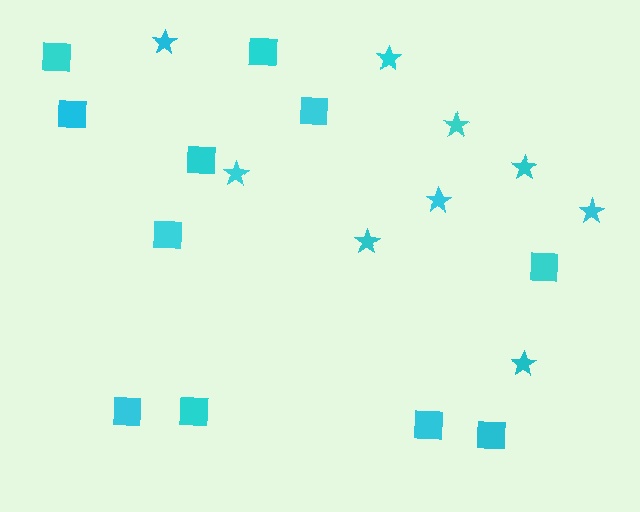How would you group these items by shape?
There are 2 groups: one group of stars (9) and one group of squares (11).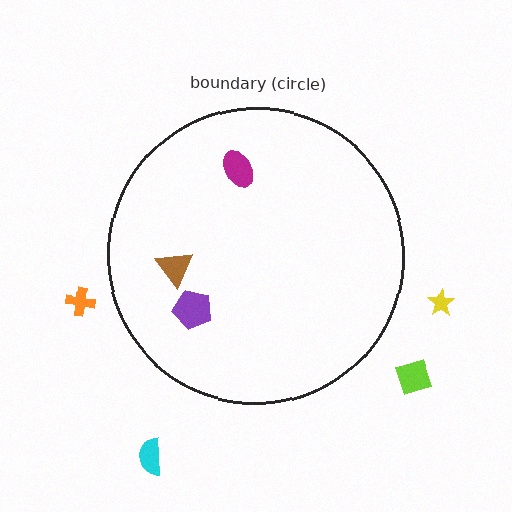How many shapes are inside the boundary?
3 inside, 4 outside.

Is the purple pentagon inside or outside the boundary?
Inside.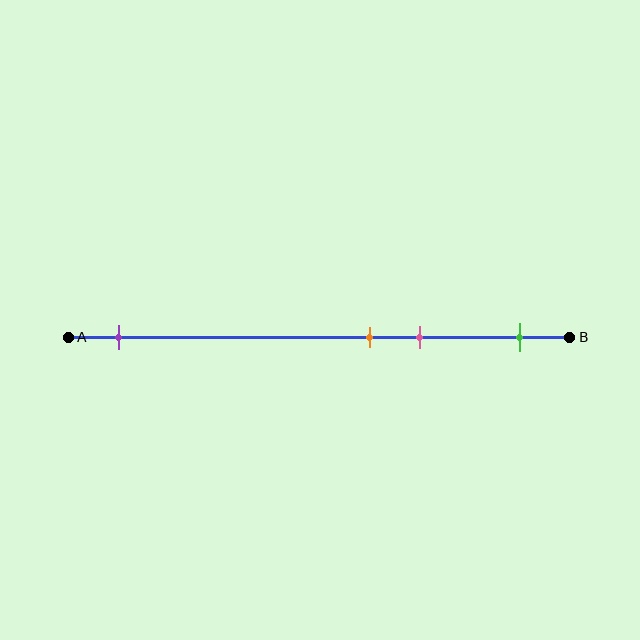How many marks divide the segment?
There are 4 marks dividing the segment.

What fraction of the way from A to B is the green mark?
The green mark is approximately 90% (0.9) of the way from A to B.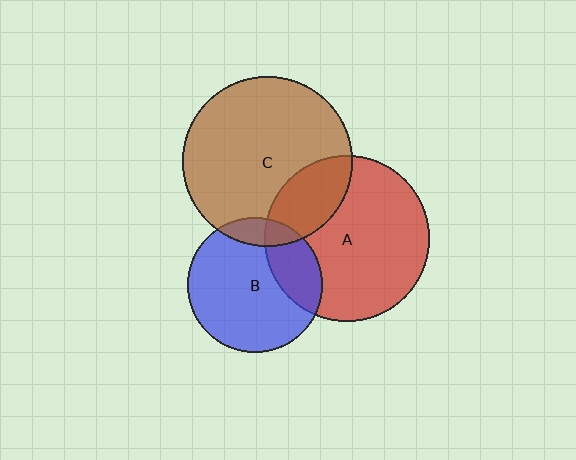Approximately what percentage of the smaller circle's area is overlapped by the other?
Approximately 25%.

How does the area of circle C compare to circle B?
Approximately 1.6 times.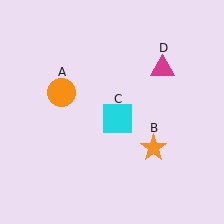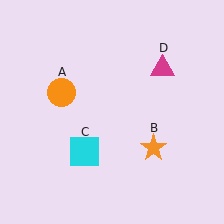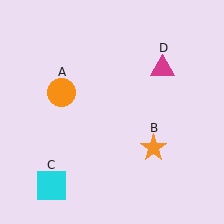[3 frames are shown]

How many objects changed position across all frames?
1 object changed position: cyan square (object C).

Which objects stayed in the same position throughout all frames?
Orange circle (object A) and orange star (object B) and magenta triangle (object D) remained stationary.